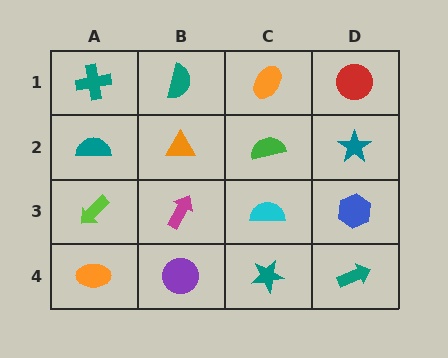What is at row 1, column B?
A teal semicircle.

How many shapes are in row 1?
4 shapes.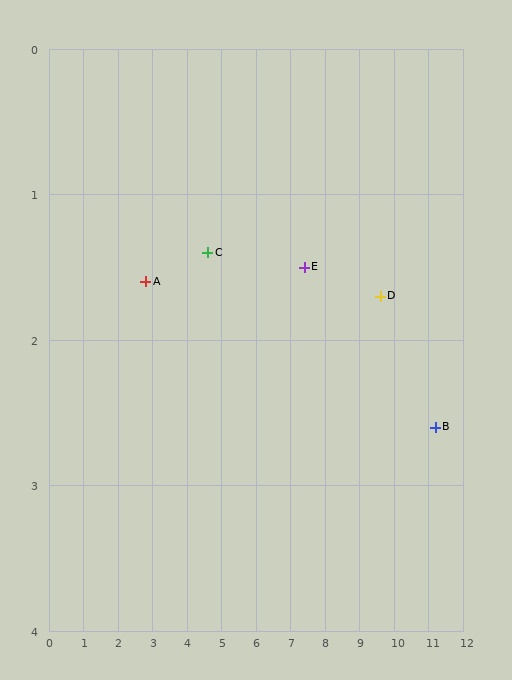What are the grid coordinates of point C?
Point C is at approximately (4.6, 1.4).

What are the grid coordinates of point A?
Point A is at approximately (2.8, 1.6).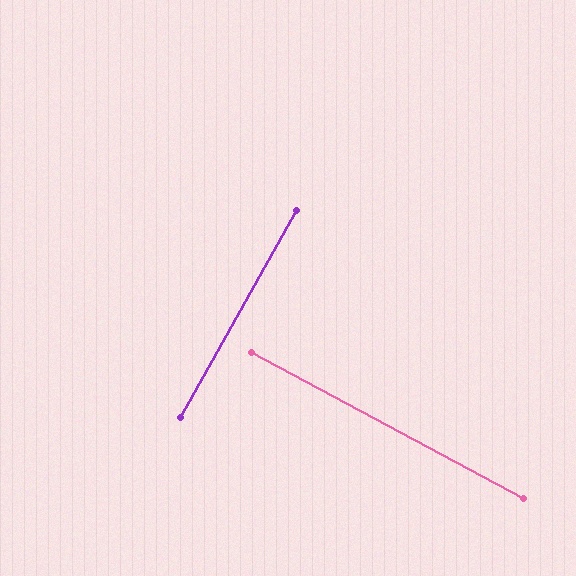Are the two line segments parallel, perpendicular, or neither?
Perpendicular — they meet at approximately 89°.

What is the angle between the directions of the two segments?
Approximately 89 degrees.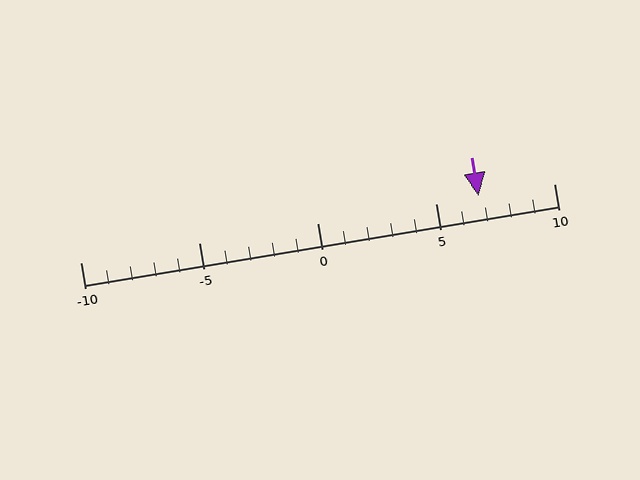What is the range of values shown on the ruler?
The ruler shows values from -10 to 10.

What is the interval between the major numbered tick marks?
The major tick marks are spaced 5 units apart.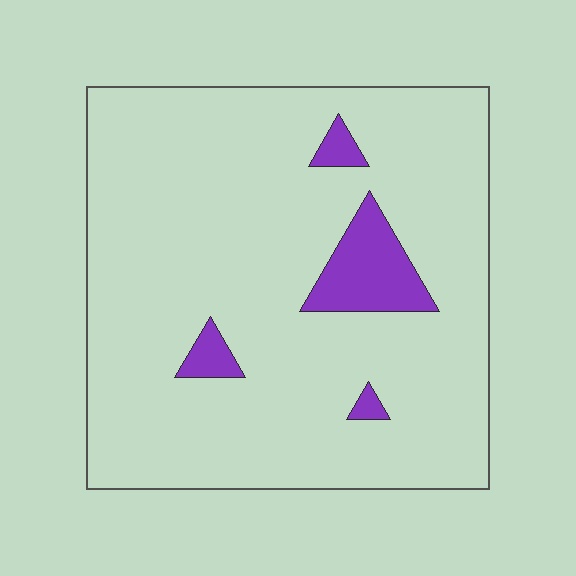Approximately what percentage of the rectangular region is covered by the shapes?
Approximately 10%.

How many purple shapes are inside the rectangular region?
4.